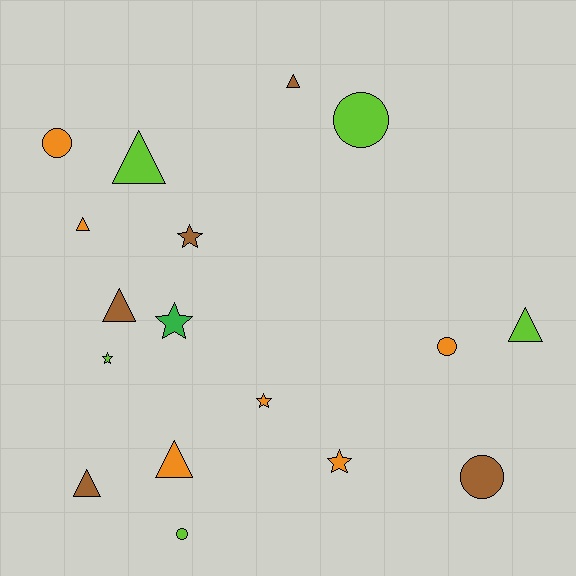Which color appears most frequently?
Orange, with 6 objects.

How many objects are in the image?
There are 17 objects.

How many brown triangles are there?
There are 3 brown triangles.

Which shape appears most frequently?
Triangle, with 7 objects.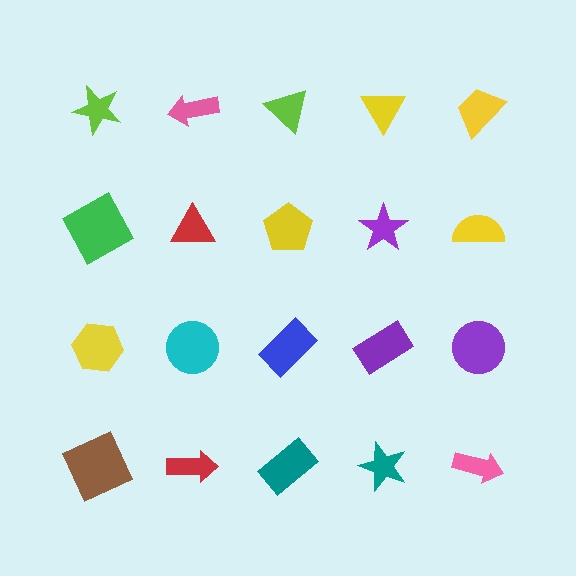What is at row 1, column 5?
A yellow trapezoid.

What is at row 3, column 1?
A yellow hexagon.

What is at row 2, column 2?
A red triangle.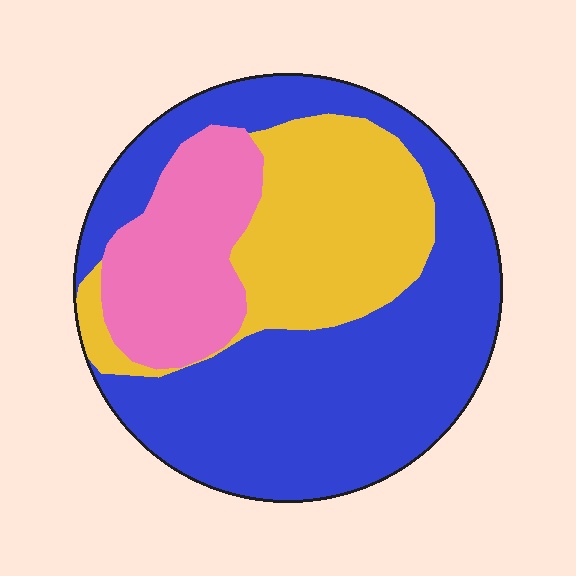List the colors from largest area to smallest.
From largest to smallest: blue, yellow, pink.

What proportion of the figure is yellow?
Yellow covers roughly 25% of the figure.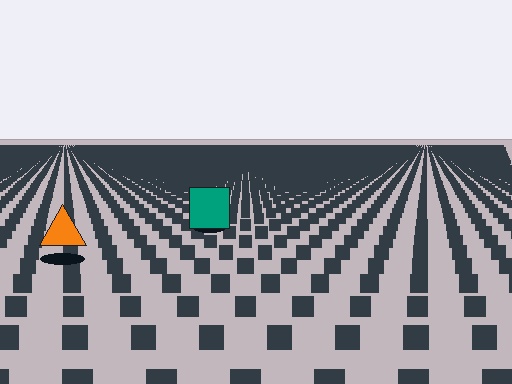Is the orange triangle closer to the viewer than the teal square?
Yes. The orange triangle is closer — you can tell from the texture gradient: the ground texture is coarser near it.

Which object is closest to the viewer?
The orange triangle is closest. The texture marks near it are larger and more spread out.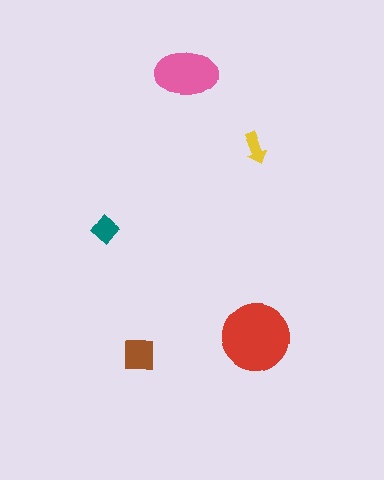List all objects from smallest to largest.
The yellow arrow, the teal diamond, the brown square, the pink ellipse, the red circle.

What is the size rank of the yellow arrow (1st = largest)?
5th.